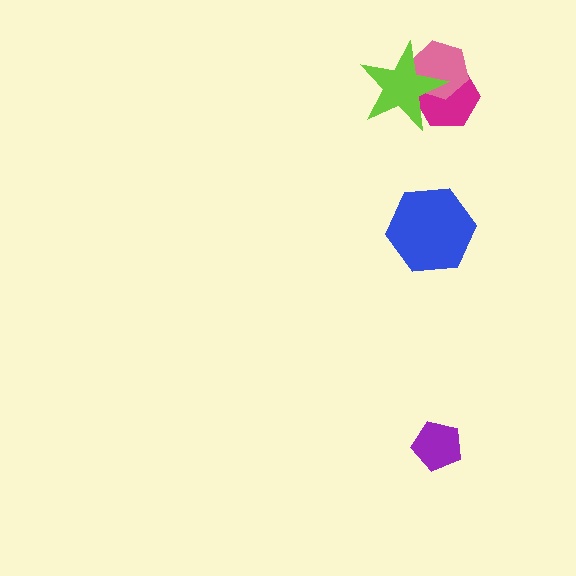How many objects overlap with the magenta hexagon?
2 objects overlap with the magenta hexagon.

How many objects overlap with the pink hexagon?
2 objects overlap with the pink hexagon.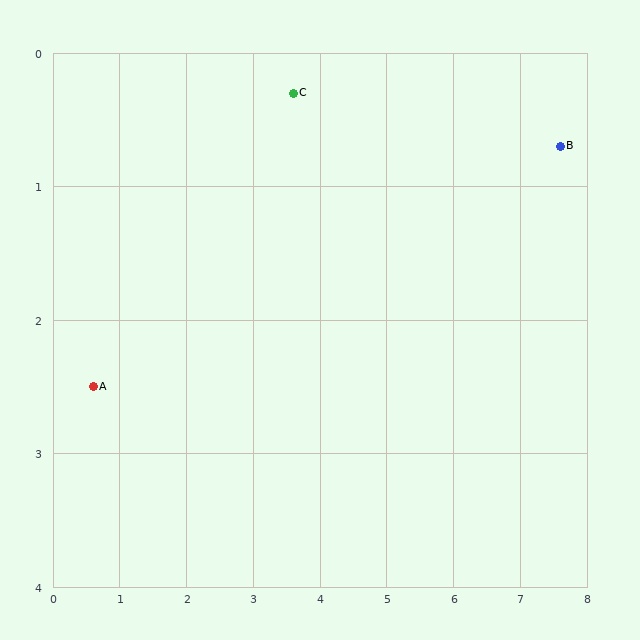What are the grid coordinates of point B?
Point B is at approximately (7.6, 0.7).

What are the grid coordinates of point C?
Point C is at approximately (3.6, 0.3).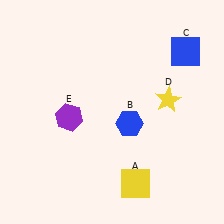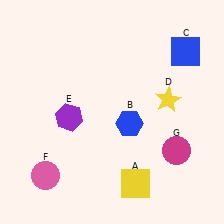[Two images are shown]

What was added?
A pink circle (F), a magenta circle (G) were added in Image 2.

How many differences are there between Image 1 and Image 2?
There are 2 differences between the two images.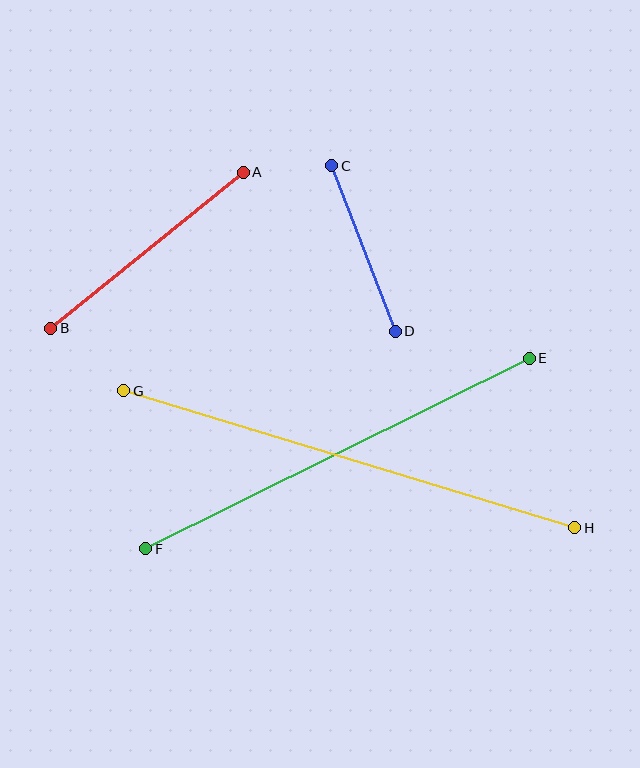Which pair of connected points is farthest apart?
Points G and H are farthest apart.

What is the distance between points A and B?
The distance is approximately 248 pixels.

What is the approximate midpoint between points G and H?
The midpoint is at approximately (349, 459) pixels.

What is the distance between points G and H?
The distance is approximately 471 pixels.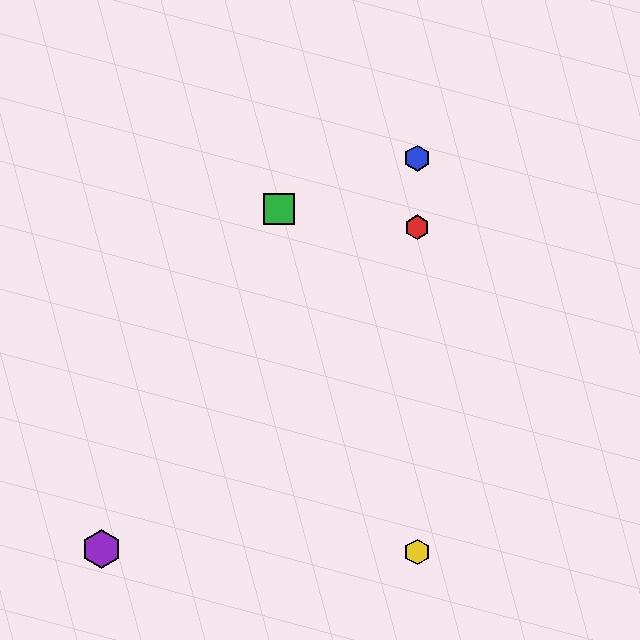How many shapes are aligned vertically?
3 shapes (the red hexagon, the blue hexagon, the yellow hexagon) are aligned vertically.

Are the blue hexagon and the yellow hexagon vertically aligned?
Yes, both are at x≈417.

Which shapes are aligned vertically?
The red hexagon, the blue hexagon, the yellow hexagon are aligned vertically.